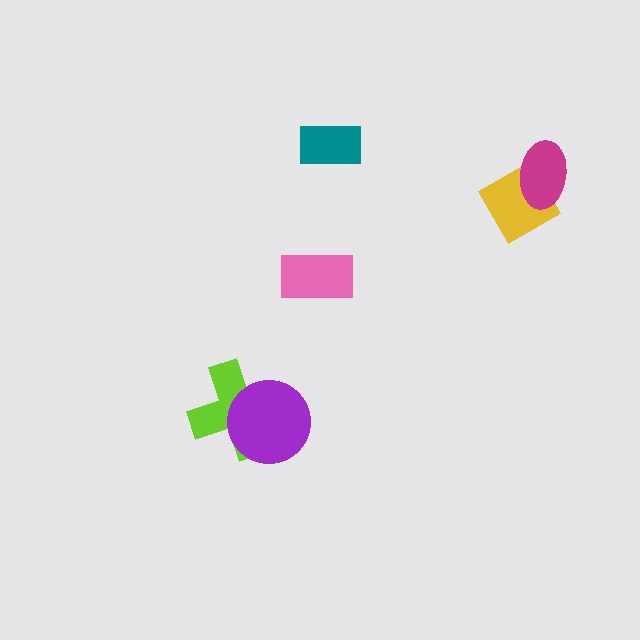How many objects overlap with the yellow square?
1 object overlaps with the yellow square.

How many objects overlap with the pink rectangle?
0 objects overlap with the pink rectangle.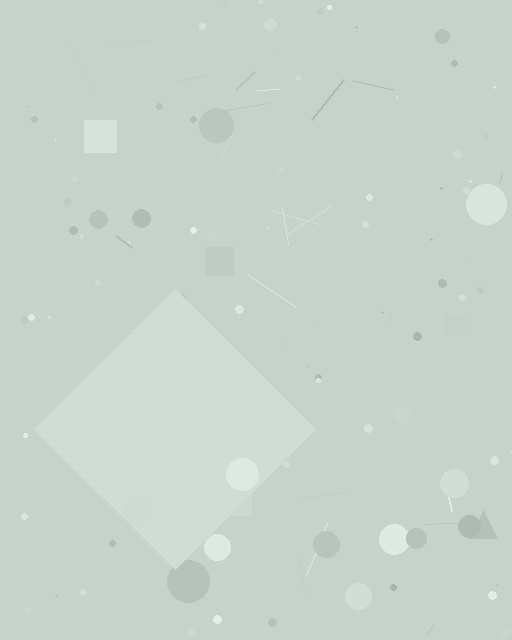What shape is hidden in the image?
A diamond is hidden in the image.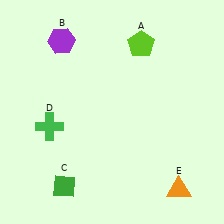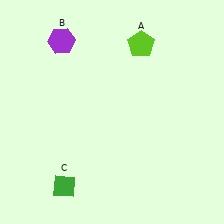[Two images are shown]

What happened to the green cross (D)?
The green cross (D) was removed in Image 2. It was in the bottom-left area of Image 1.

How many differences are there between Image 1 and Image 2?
There are 2 differences between the two images.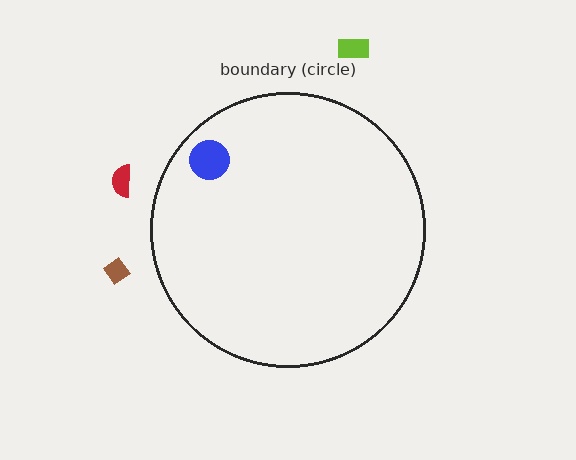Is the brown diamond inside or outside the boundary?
Outside.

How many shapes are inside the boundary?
1 inside, 3 outside.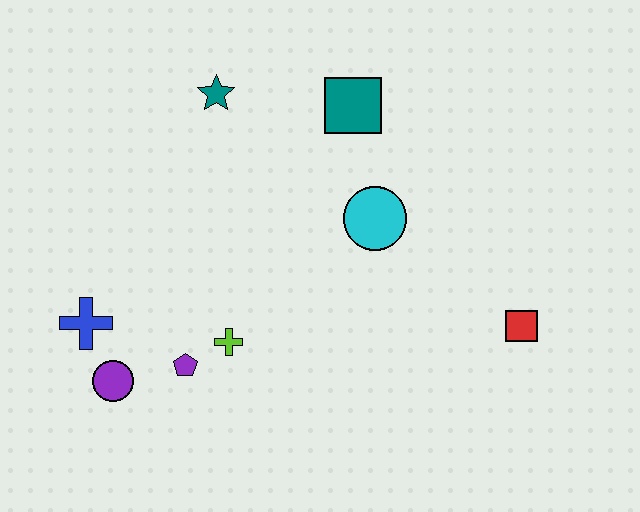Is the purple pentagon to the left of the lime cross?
Yes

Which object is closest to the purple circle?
The blue cross is closest to the purple circle.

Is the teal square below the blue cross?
No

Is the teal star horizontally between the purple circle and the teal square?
Yes